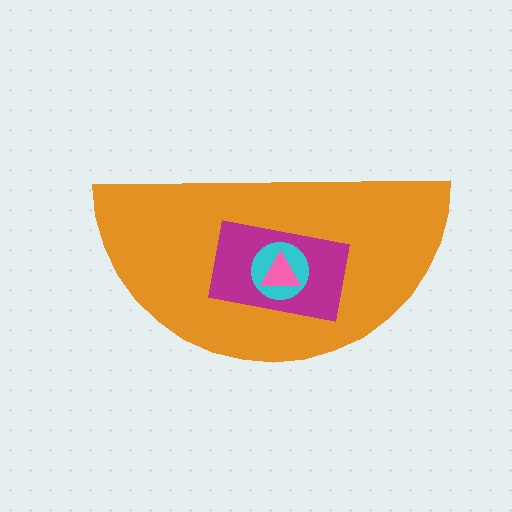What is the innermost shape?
The pink triangle.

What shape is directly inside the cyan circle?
The pink triangle.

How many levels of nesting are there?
4.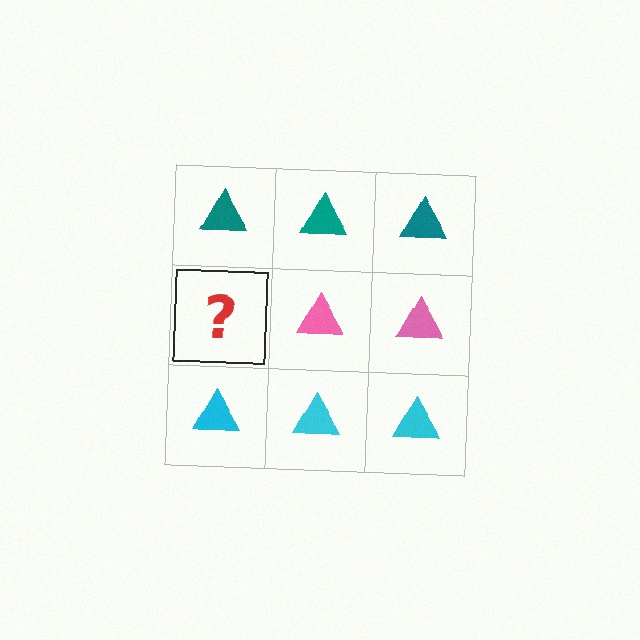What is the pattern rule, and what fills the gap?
The rule is that each row has a consistent color. The gap should be filled with a pink triangle.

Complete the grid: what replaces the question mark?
The question mark should be replaced with a pink triangle.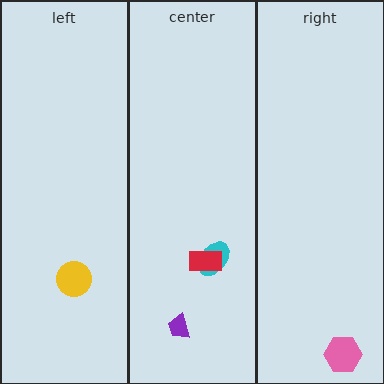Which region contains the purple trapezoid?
The center region.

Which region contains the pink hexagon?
The right region.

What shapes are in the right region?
The pink hexagon.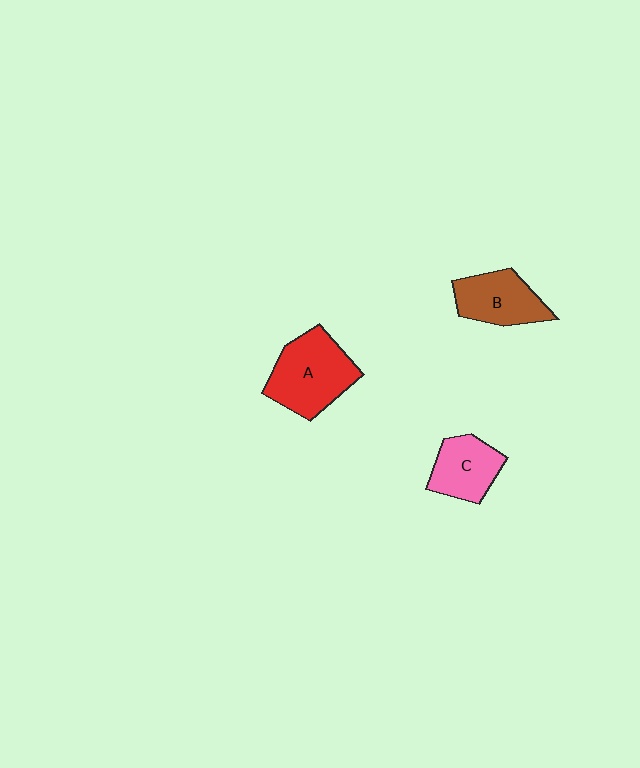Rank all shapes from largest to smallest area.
From largest to smallest: A (red), B (brown), C (pink).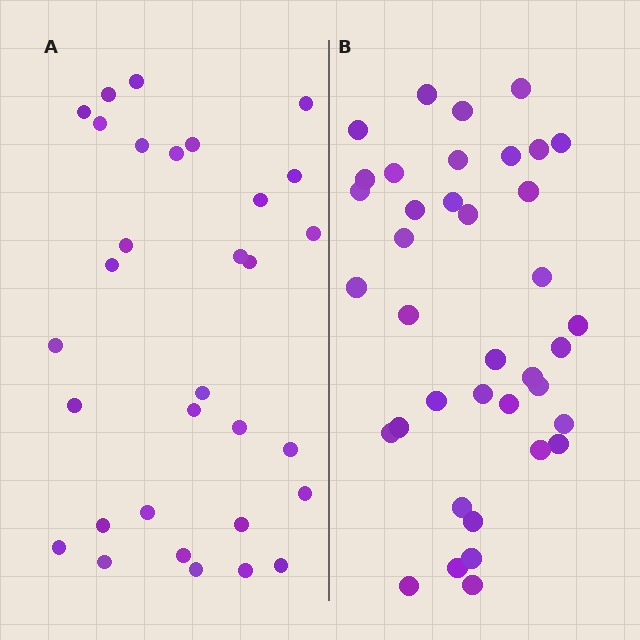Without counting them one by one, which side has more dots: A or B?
Region B (the right region) has more dots.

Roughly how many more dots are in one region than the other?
Region B has roughly 8 or so more dots than region A.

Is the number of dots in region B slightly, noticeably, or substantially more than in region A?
Region B has only slightly more — the two regions are fairly close. The ratio is roughly 1.2 to 1.